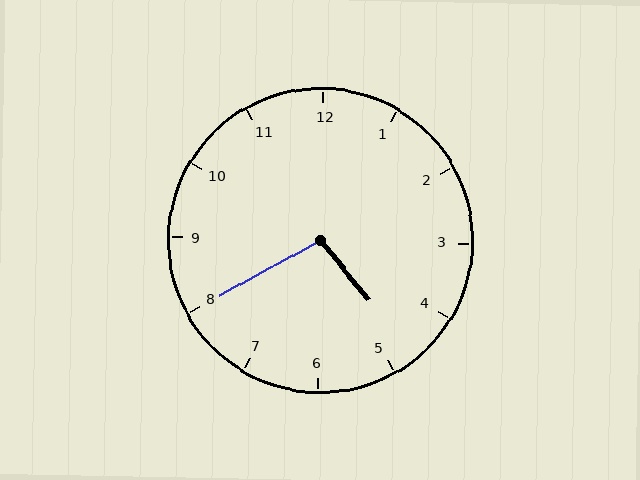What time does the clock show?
4:40.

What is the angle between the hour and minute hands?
Approximately 100 degrees.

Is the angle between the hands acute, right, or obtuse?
It is obtuse.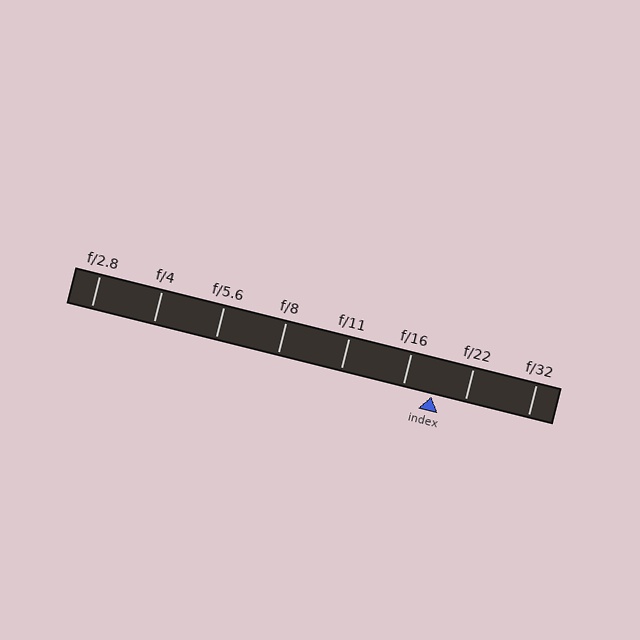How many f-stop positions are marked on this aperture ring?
There are 8 f-stop positions marked.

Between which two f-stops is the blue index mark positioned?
The index mark is between f/16 and f/22.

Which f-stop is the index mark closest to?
The index mark is closest to f/16.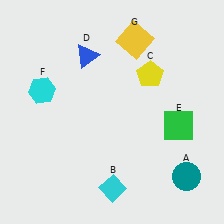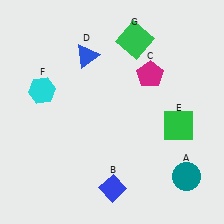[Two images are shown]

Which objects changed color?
B changed from cyan to blue. C changed from yellow to magenta. G changed from yellow to green.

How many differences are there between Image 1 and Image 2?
There are 3 differences between the two images.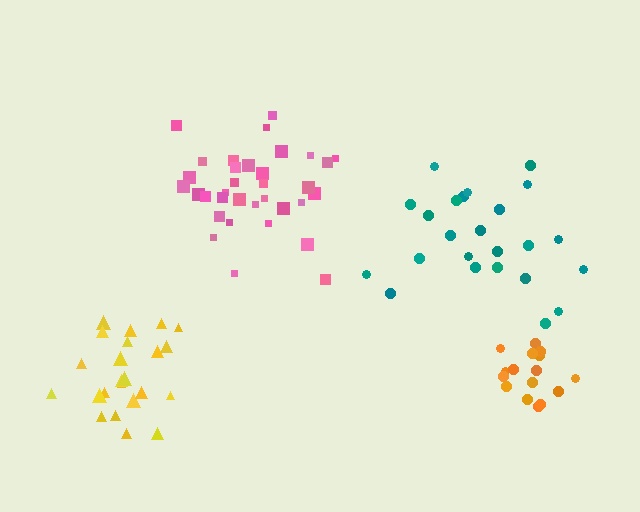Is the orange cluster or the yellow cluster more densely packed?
Orange.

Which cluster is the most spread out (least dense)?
Teal.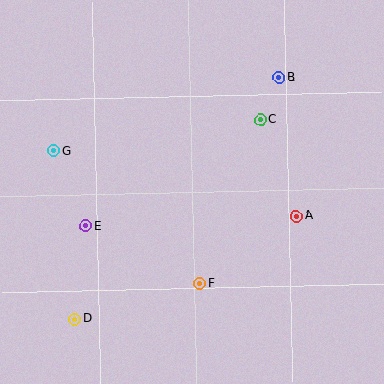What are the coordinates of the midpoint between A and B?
The midpoint between A and B is at (288, 147).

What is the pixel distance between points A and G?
The distance between A and G is 251 pixels.